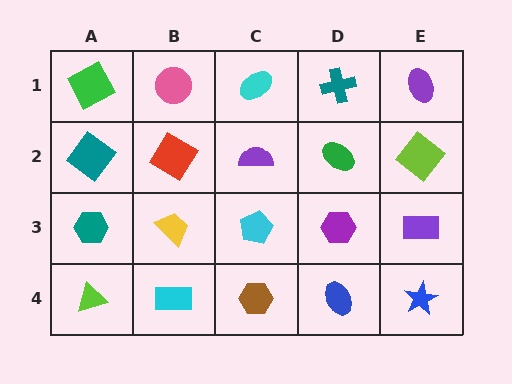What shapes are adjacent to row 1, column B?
A red diamond (row 2, column B), a green square (row 1, column A), a cyan ellipse (row 1, column C).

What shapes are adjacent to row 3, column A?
A teal diamond (row 2, column A), a lime triangle (row 4, column A), a yellow trapezoid (row 3, column B).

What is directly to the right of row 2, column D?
A lime diamond.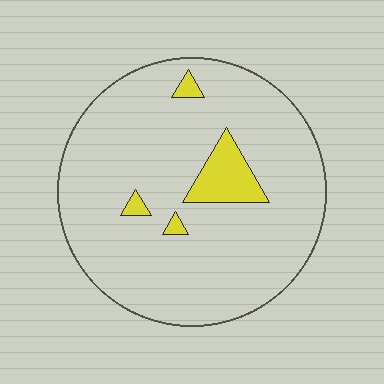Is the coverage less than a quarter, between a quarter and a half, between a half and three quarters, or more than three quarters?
Less than a quarter.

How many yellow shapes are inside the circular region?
4.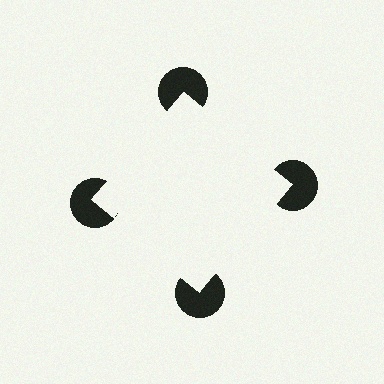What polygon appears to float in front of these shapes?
An illusory square — its edges are inferred from the aligned wedge cuts in the pac-man discs, not physically drawn.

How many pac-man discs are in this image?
There are 4 — one at each vertex of the illusory square.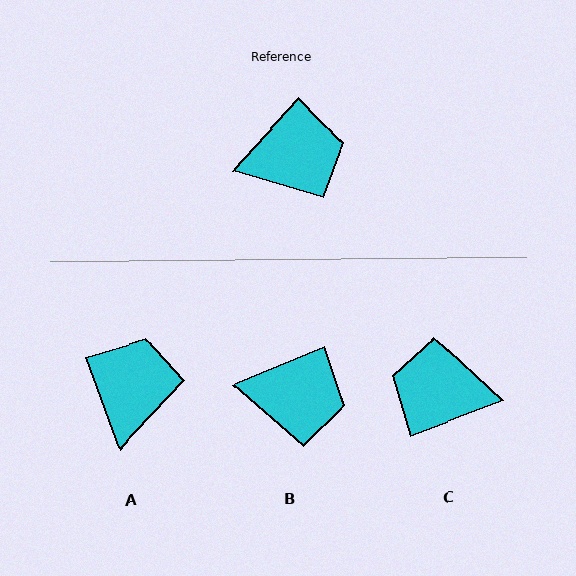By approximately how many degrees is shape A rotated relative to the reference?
Approximately 63 degrees counter-clockwise.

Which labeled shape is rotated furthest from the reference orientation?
C, about 153 degrees away.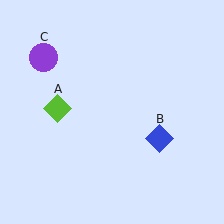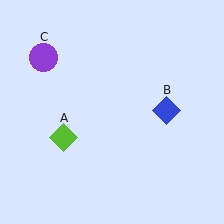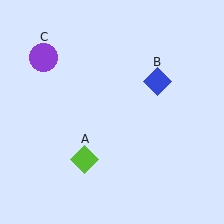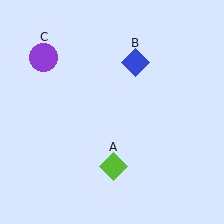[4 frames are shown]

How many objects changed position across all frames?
2 objects changed position: lime diamond (object A), blue diamond (object B).